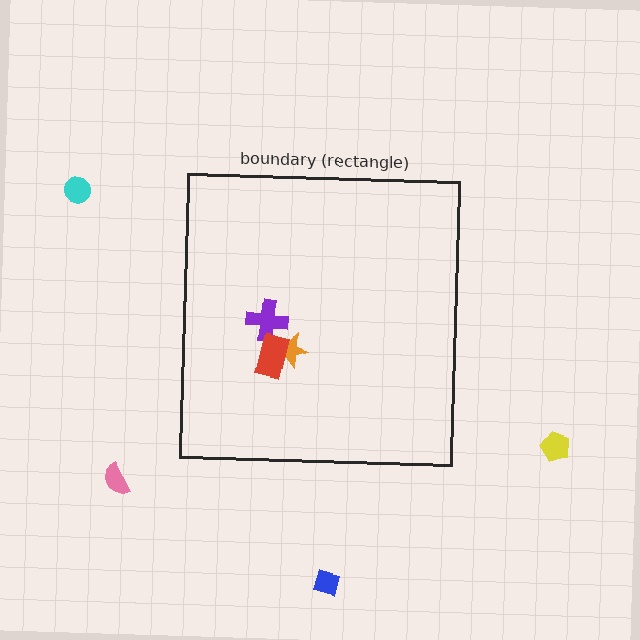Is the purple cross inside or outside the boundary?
Inside.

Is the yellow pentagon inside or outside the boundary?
Outside.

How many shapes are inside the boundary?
3 inside, 4 outside.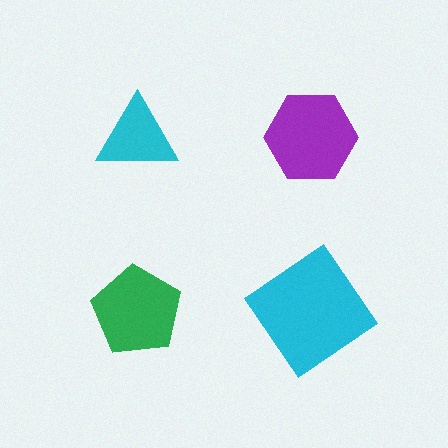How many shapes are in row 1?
2 shapes.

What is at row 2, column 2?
A cyan diamond.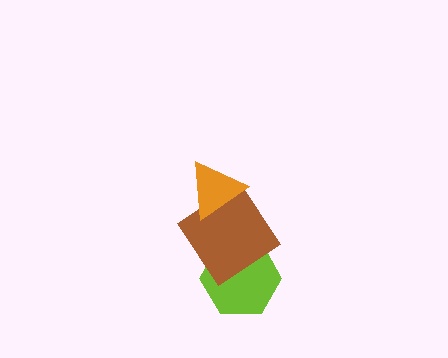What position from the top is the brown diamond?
The brown diamond is 2nd from the top.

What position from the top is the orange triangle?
The orange triangle is 1st from the top.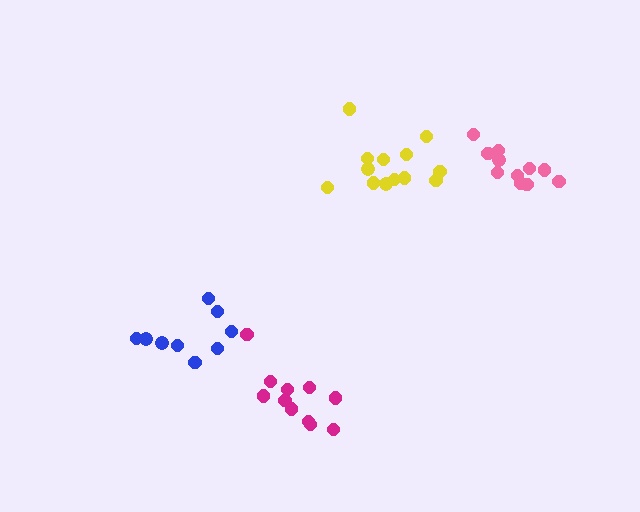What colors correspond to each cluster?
The clusters are colored: yellow, pink, blue, magenta.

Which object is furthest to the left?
The blue cluster is leftmost.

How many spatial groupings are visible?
There are 4 spatial groupings.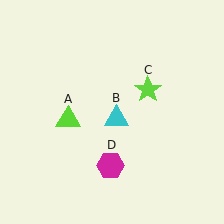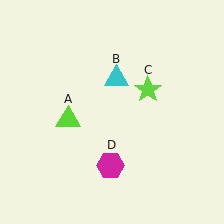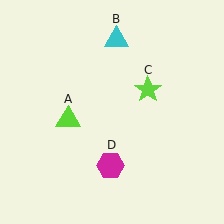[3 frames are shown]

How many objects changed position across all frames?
1 object changed position: cyan triangle (object B).